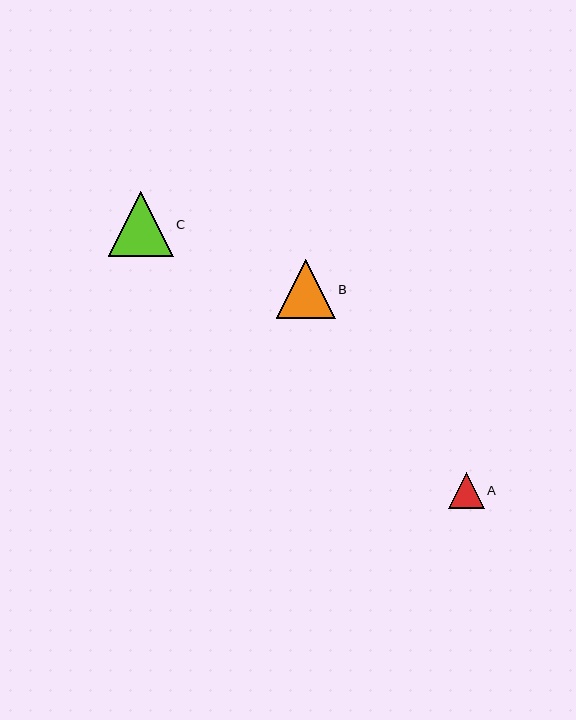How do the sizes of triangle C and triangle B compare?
Triangle C and triangle B are approximately the same size.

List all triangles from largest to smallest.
From largest to smallest: C, B, A.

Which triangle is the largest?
Triangle C is the largest with a size of approximately 65 pixels.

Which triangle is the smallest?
Triangle A is the smallest with a size of approximately 36 pixels.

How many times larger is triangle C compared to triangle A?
Triangle C is approximately 1.8 times the size of triangle A.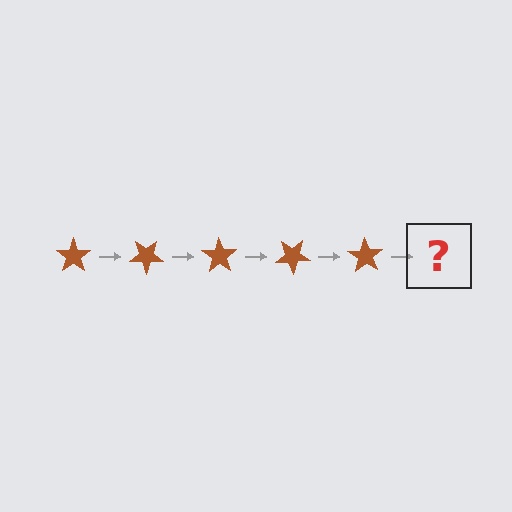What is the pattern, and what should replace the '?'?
The pattern is that the star rotates 35 degrees each step. The '?' should be a brown star rotated 175 degrees.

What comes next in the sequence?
The next element should be a brown star rotated 175 degrees.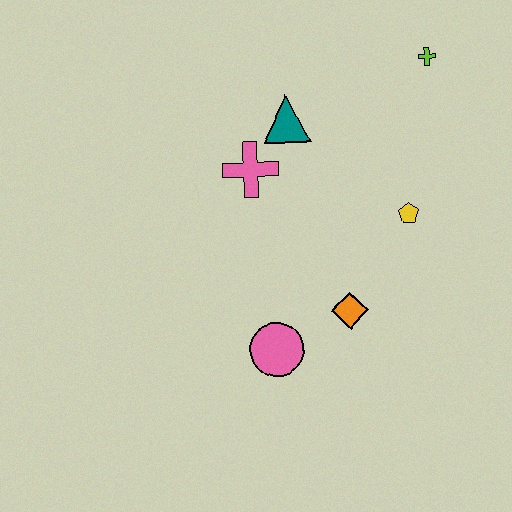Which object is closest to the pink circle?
The orange diamond is closest to the pink circle.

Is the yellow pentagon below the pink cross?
Yes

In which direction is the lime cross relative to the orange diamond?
The lime cross is above the orange diamond.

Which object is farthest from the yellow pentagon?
The pink circle is farthest from the yellow pentagon.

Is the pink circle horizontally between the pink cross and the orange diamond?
Yes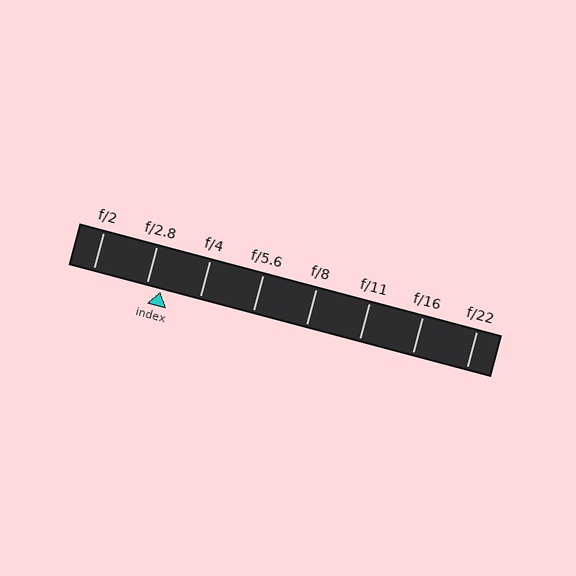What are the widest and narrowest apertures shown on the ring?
The widest aperture shown is f/2 and the narrowest is f/22.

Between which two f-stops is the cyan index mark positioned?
The index mark is between f/2.8 and f/4.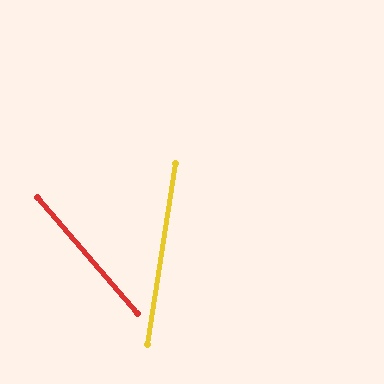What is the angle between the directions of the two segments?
Approximately 50 degrees.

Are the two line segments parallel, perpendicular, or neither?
Neither parallel nor perpendicular — they differ by about 50°.